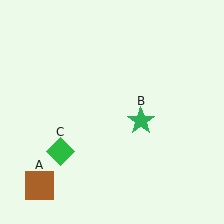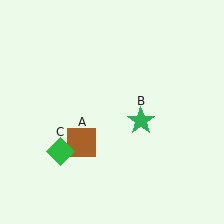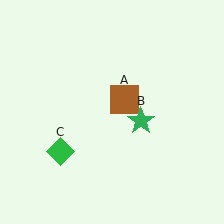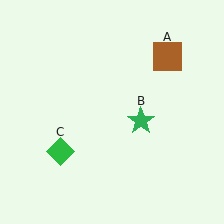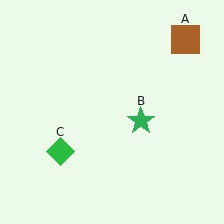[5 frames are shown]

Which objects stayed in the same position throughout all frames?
Green star (object B) and green diamond (object C) remained stationary.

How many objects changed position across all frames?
1 object changed position: brown square (object A).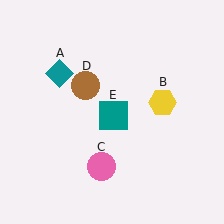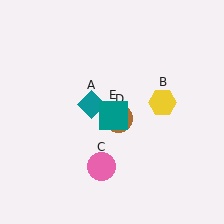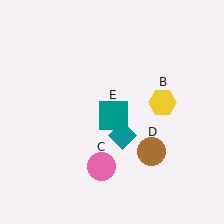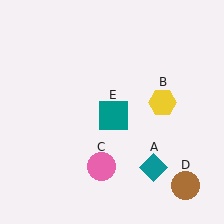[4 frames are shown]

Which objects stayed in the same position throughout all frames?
Yellow hexagon (object B) and pink circle (object C) and teal square (object E) remained stationary.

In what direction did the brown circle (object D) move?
The brown circle (object D) moved down and to the right.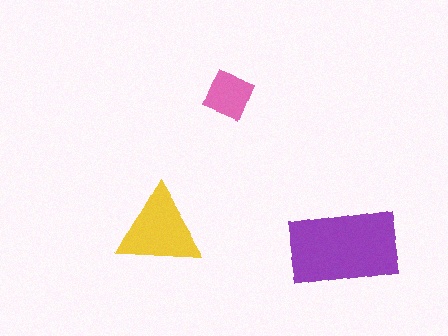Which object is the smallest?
The pink square.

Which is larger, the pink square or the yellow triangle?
The yellow triangle.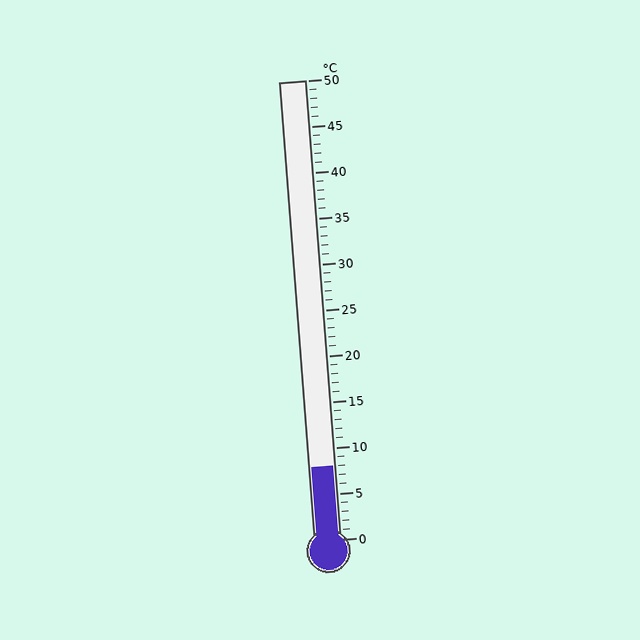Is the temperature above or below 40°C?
The temperature is below 40°C.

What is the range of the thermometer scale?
The thermometer scale ranges from 0°C to 50°C.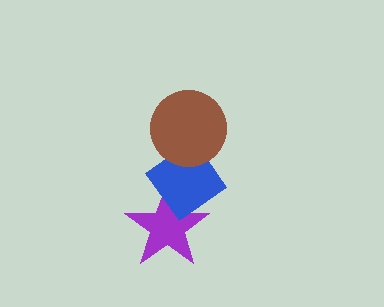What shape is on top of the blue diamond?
The brown circle is on top of the blue diamond.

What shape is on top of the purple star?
The blue diamond is on top of the purple star.